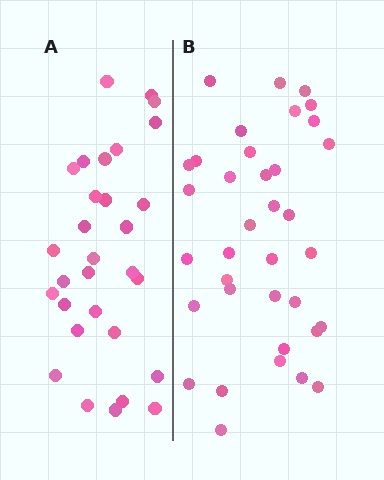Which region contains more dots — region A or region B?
Region B (the right region) has more dots.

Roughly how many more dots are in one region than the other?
Region B has about 6 more dots than region A.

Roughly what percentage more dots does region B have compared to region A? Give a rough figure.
About 20% more.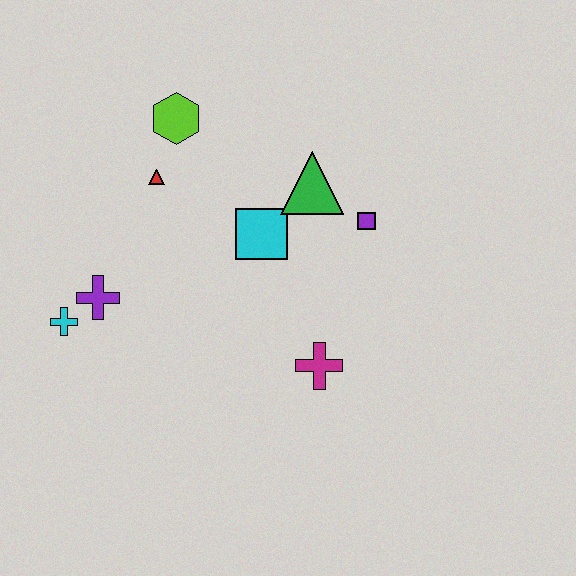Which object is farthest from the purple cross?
The purple square is farthest from the purple cross.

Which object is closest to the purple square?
The green triangle is closest to the purple square.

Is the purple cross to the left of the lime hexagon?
Yes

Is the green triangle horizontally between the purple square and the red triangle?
Yes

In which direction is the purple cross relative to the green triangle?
The purple cross is to the left of the green triangle.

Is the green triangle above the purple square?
Yes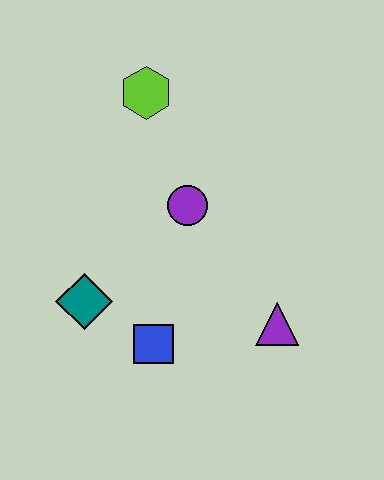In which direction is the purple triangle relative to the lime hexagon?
The purple triangle is below the lime hexagon.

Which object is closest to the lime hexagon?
The purple circle is closest to the lime hexagon.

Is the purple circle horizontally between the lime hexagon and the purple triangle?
Yes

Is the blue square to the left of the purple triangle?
Yes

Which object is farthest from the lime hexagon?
The purple triangle is farthest from the lime hexagon.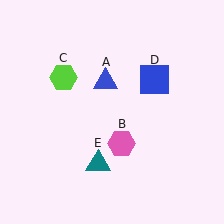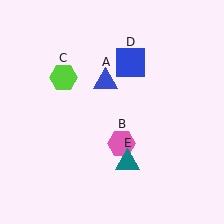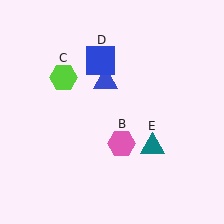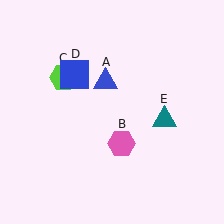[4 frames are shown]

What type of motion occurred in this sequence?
The blue square (object D), teal triangle (object E) rotated counterclockwise around the center of the scene.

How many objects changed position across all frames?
2 objects changed position: blue square (object D), teal triangle (object E).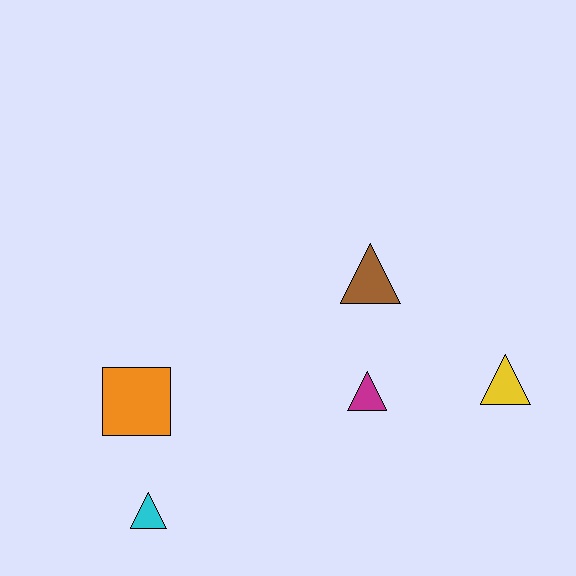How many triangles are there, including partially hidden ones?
There are 4 triangles.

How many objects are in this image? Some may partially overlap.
There are 5 objects.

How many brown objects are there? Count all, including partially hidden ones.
There is 1 brown object.